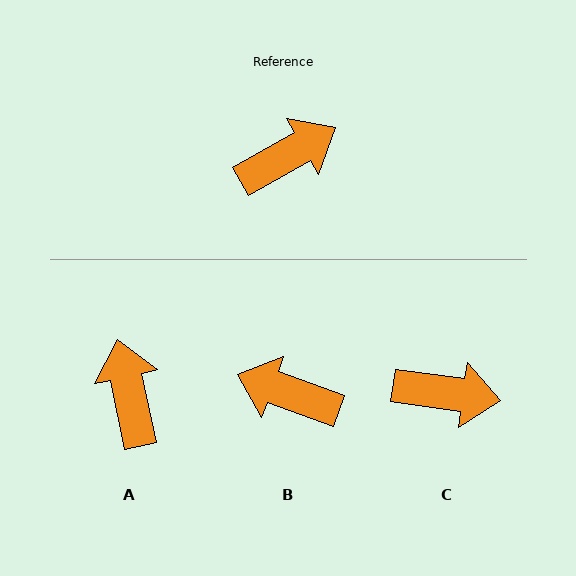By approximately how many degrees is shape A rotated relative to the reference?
Approximately 73 degrees counter-clockwise.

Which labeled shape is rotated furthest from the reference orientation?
B, about 131 degrees away.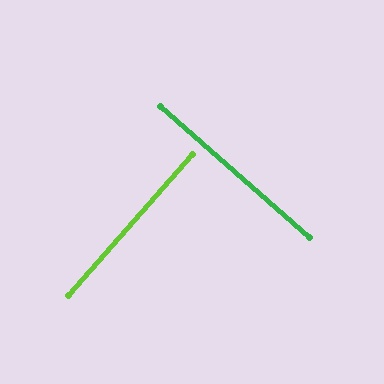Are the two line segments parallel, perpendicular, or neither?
Perpendicular — they meet at approximately 90°.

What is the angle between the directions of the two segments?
Approximately 90 degrees.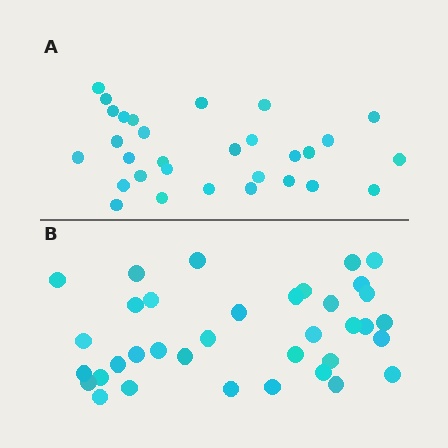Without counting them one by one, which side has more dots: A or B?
Region B (the bottom region) has more dots.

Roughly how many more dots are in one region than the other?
Region B has about 6 more dots than region A.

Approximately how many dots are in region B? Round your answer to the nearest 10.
About 40 dots. (The exact count is 36, which rounds to 40.)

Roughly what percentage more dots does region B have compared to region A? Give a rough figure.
About 20% more.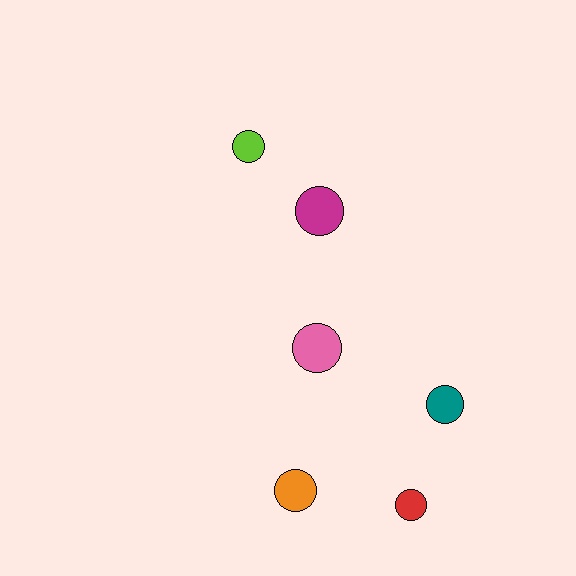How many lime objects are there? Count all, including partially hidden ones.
There is 1 lime object.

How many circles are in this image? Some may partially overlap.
There are 6 circles.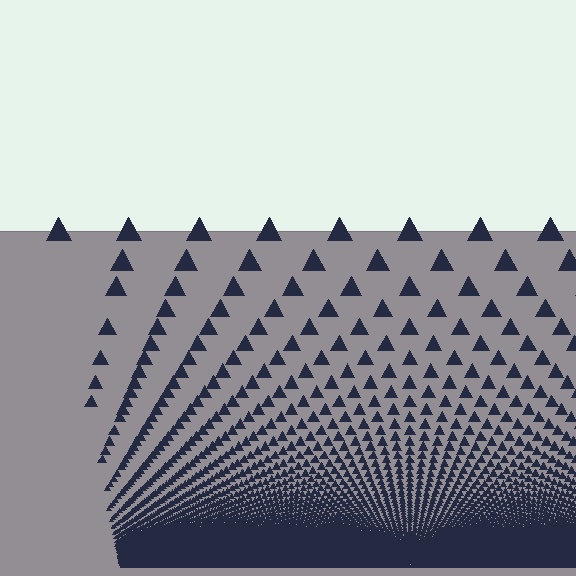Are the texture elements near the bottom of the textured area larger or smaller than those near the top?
Smaller. The gradient is inverted — elements near the bottom are smaller and denser.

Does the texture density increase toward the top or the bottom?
Density increases toward the bottom.